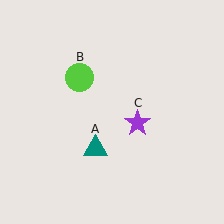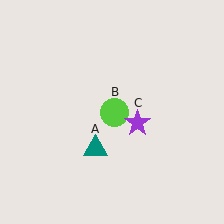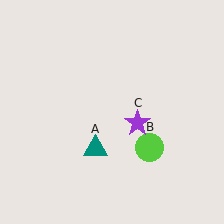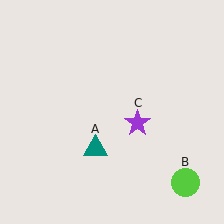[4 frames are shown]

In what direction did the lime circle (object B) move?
The lime circle (object B) moved down and to the right.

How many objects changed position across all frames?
1 object changed position: lime circle (object B).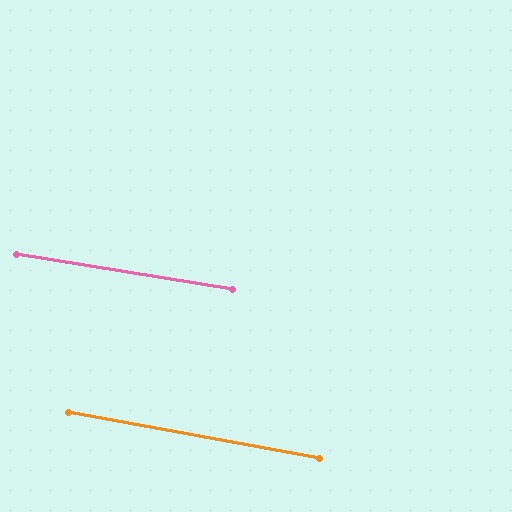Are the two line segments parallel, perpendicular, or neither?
Parallel — their directions differ by only 1.3°.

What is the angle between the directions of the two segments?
Approximately 1 degree.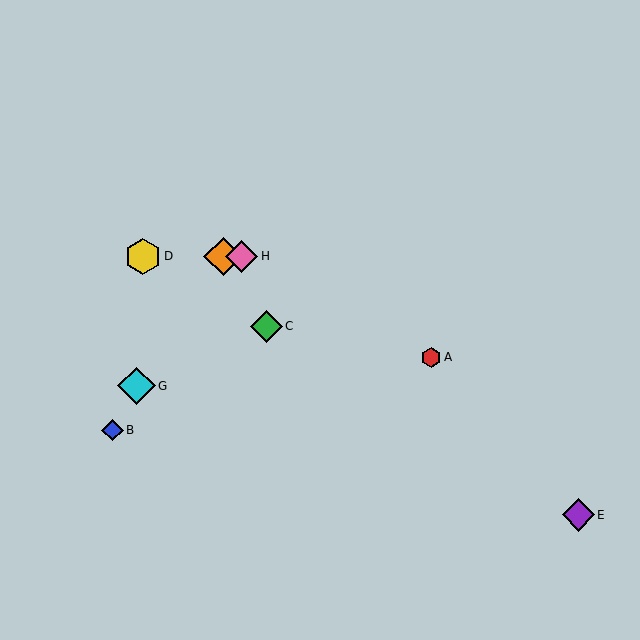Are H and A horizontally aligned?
No, H is at y≈256 and A is at y≈357.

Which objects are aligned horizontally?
Objects D, F, H are aligned horizontally.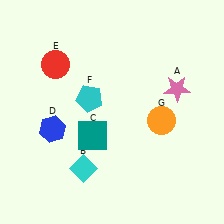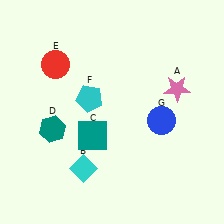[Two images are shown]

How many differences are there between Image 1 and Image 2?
There are 2 differences between the two images.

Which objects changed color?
D changed from blue to teal. G changed from orange to blue.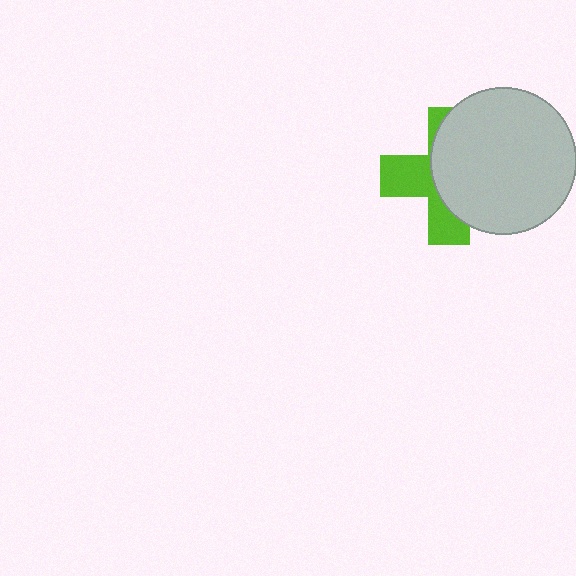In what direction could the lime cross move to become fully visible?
The lime cross could move left. That would shift it out from behind the light gray circle entirely.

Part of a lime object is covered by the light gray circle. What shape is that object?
It is a cross.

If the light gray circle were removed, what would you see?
You would see the complete lime cross.